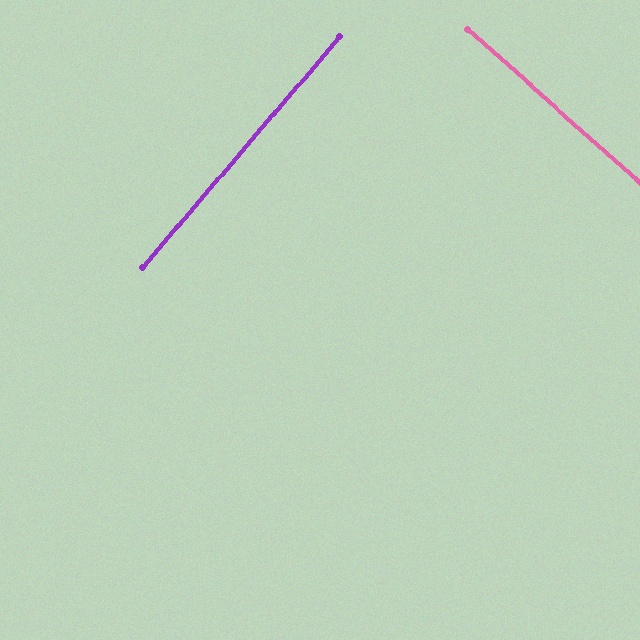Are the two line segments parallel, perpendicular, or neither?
Perpendicular — they meet at approximately 89°.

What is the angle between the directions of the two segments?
Approximately 89 degrees.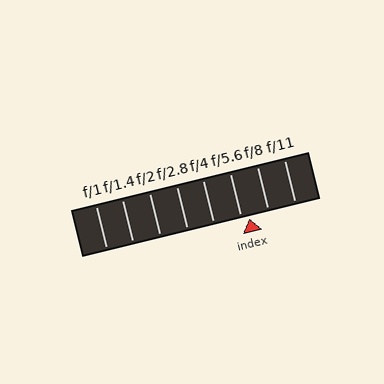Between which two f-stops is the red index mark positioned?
The index mark is between f/5.6 and f/8.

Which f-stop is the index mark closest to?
The index mark is closest to f/5.6.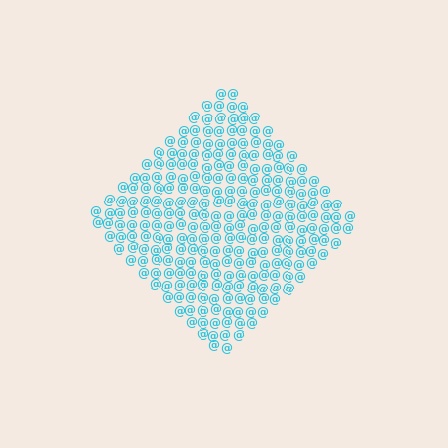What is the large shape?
The large shape is a diamond.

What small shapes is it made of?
It is made of small at signs.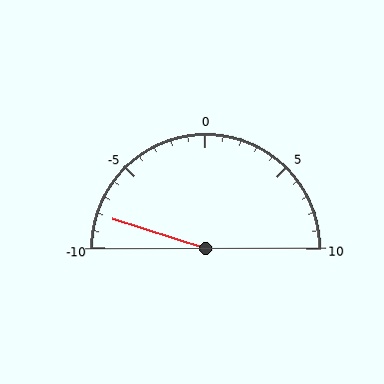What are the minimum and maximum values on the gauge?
The gauge ranges from -10 to 10.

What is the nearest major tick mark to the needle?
The nearest major tick mark is -10.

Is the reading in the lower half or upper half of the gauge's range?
The reading is in the lower half of the range (-10 to 10).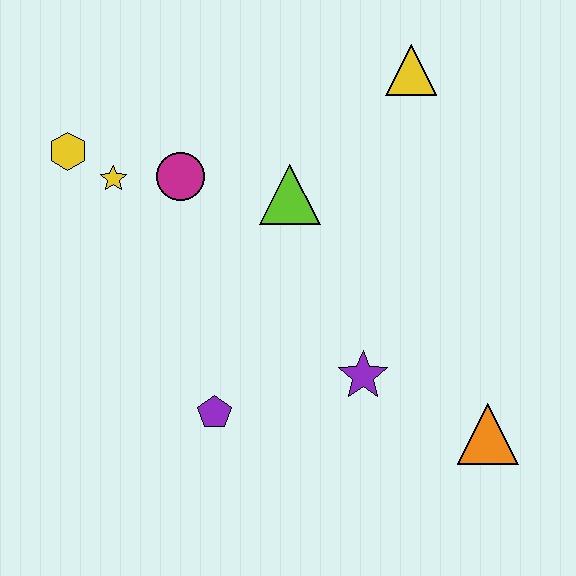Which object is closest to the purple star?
The orange triangle is closest to the purple star.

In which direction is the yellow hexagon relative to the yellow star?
The yellow hexagon is to the left of the yellow star.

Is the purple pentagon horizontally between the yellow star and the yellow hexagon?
No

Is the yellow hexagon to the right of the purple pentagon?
No